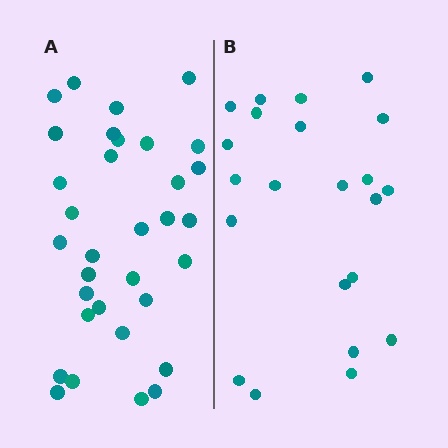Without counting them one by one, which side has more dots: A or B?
Region A (the left region) has more dots.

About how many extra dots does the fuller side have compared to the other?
Region A has roughly 12 or so more dots than region B.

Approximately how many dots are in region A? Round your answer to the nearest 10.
About 30 dots. (The exact count is 33, which rounds to 30.)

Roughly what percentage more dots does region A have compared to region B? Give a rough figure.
About 50% more.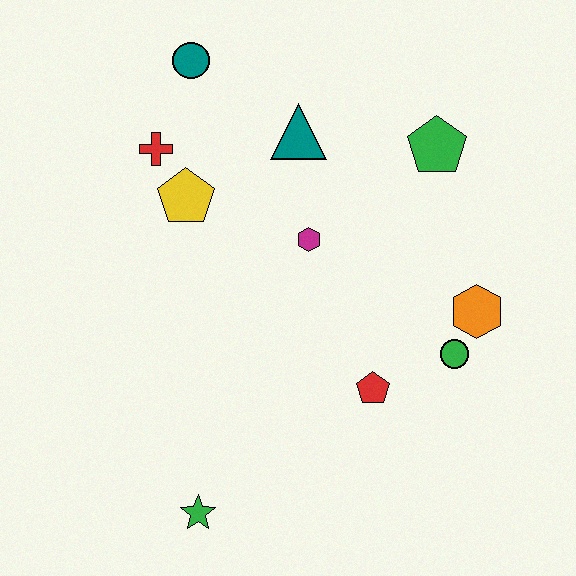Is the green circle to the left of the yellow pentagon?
No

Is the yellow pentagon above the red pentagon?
Yes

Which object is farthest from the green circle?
The teal circle is farthest from the green circle.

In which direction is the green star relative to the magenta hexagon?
The green star is below the magenta hexagon.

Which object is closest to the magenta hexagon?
The teal triangle is closest to the magenta hexagon.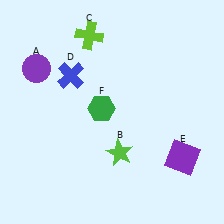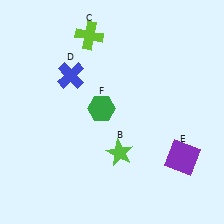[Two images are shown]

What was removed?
The purple circle (A) was removed in Image 2.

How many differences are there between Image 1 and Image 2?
There is 1 difference between the two images.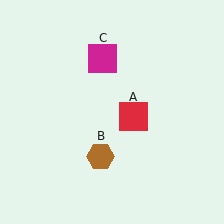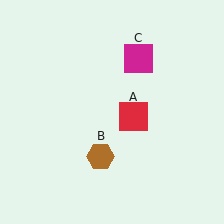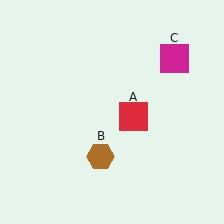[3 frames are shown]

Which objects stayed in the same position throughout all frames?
Red square (object A) and brown hexagon (object B) remained stationary.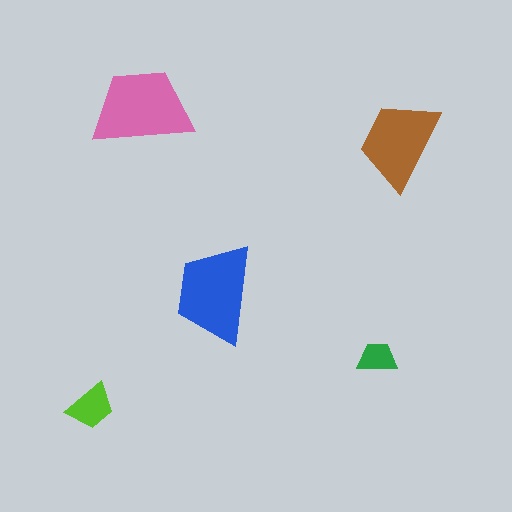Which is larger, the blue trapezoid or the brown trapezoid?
The blue one.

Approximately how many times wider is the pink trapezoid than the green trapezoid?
About 2.5 times wider.